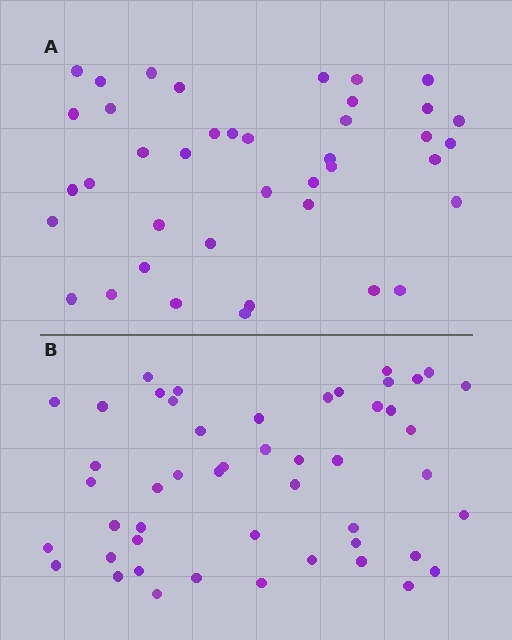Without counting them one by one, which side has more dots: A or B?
Region B (the bottom region) has more dots.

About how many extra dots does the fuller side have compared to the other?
Region B has roughly 8 or so more dots than region A.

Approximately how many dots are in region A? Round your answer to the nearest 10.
About 40 dots.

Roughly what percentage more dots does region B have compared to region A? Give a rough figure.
About 20% more.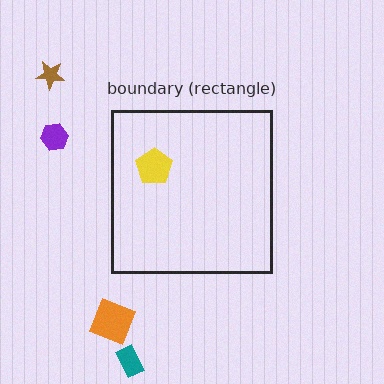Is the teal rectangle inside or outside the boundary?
Outside.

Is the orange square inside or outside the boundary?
Outside.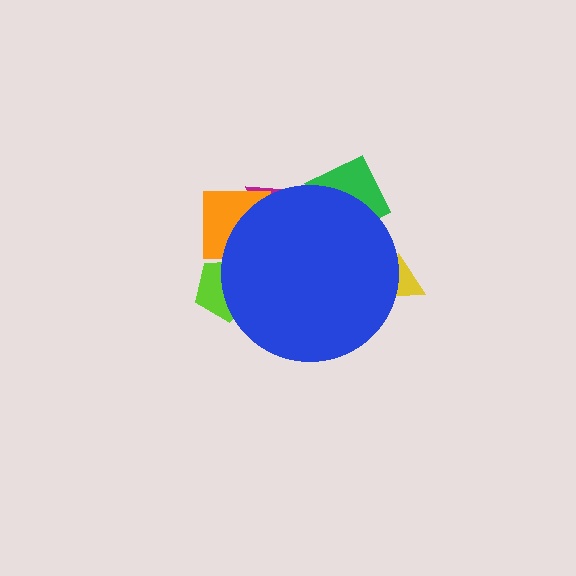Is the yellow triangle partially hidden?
Yes, the yellow triangle is partially hidden behind the blue circle.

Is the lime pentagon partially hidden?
Yes, the lime pentagon is partially hidden behind the blue circle.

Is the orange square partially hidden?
Yes, the orange square is partially hidden behind the blue circle.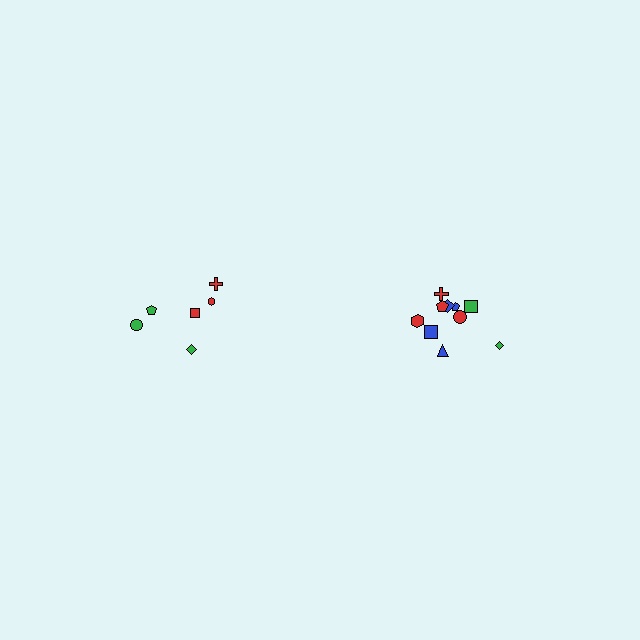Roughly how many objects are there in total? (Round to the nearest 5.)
Roughly 15 objects in total.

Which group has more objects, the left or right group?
The right group.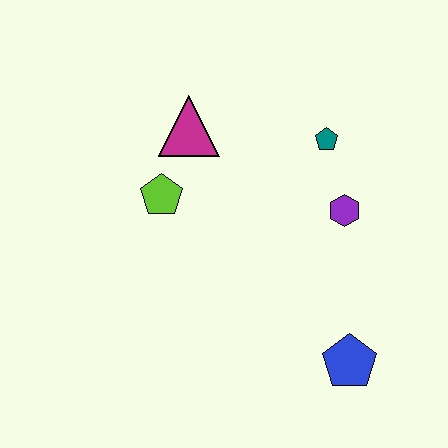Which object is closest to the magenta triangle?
The lime pentagon is closest to the magenta triangle.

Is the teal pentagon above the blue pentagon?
Yes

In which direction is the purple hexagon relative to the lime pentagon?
The purple hexagon is to the right of the lime pentagon.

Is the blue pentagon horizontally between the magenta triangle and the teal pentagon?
No